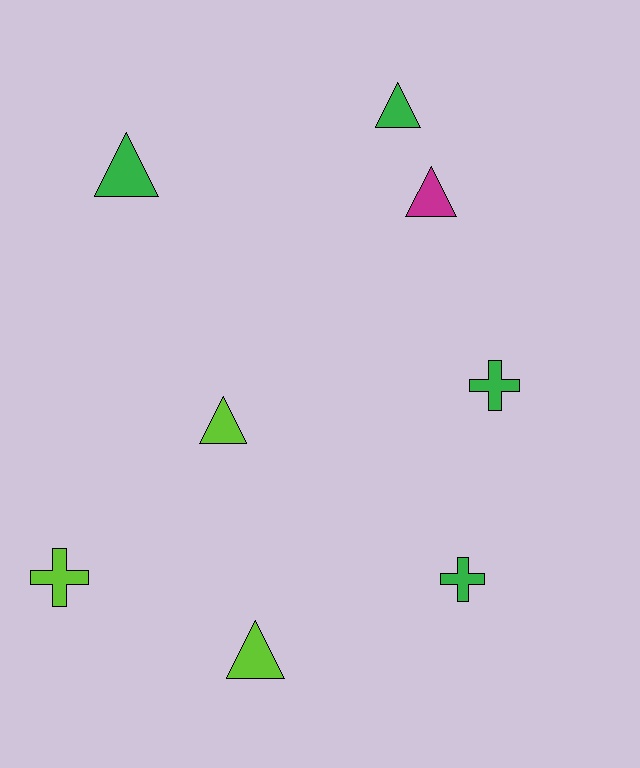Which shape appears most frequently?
Triangle, with 5 objects.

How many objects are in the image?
There are 8 objects.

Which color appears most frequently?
Green, with 4 objects.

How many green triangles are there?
There are 2 green triangles.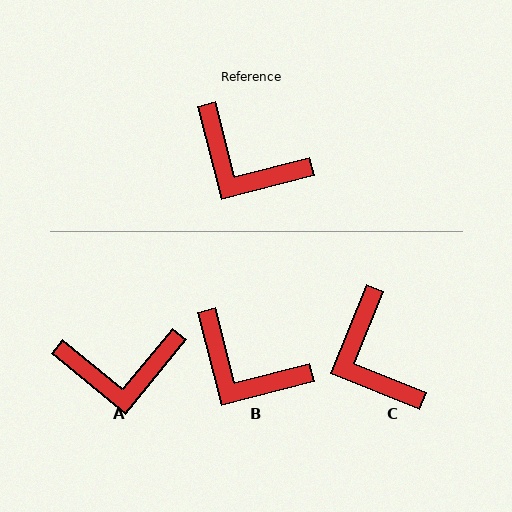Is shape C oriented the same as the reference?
No, it is off by about 36 degrees.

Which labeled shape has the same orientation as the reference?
B.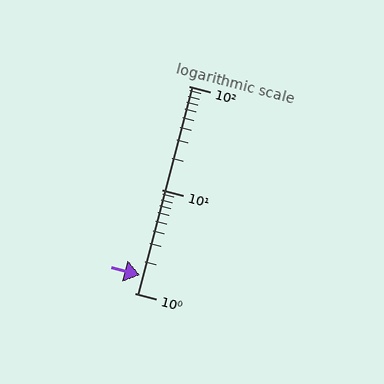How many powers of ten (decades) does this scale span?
The scale spans 2 decades, from 1 to 100.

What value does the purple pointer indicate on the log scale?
The pointer indicates approximately 1.5.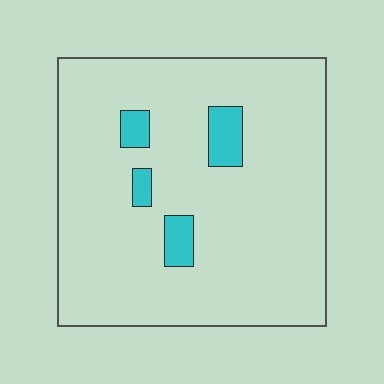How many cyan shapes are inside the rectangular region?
4.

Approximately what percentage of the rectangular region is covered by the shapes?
Approximately 10%.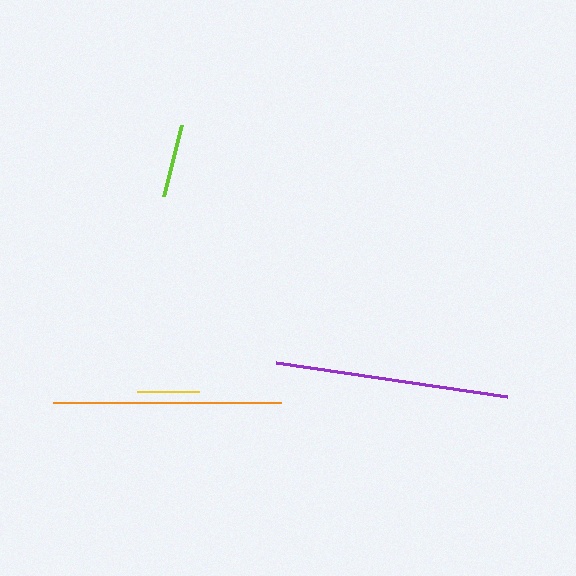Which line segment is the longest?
The purple line is the longest at approximately 234 pixels.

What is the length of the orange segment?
The orange segment is approximately 228 pixels long.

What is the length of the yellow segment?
The yellow segment is approximately 63 pixels long.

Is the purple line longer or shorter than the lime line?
The purple line is longer than the lime line.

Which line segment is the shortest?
The yellow line is the shortest at approximately 63 pixels.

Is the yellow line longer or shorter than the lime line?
The lime line is longer than the yellow line.